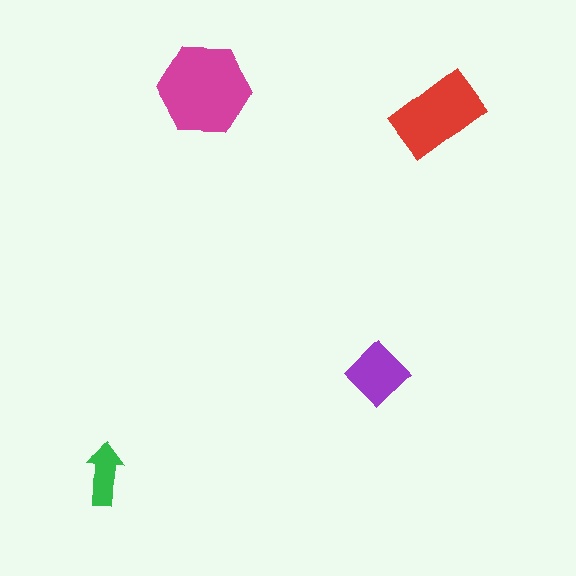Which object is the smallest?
The green arrow.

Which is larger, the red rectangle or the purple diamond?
The red rectangle.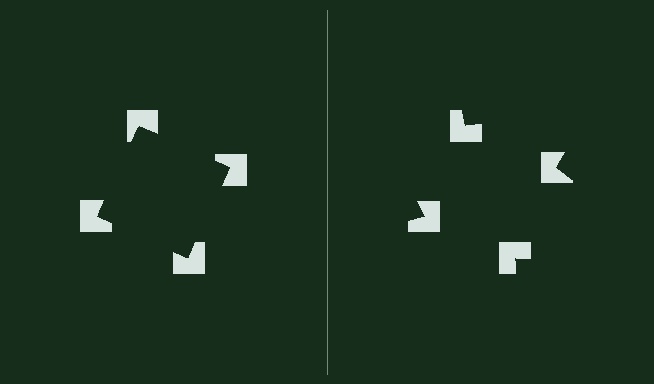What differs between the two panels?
The notched squares are positioned identically on both sides; only the wedge orientations differ. On the left they align to a square; on the right they are misaligned.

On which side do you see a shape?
An illusory square appears on the left side. On the right side the wedge cuts are rotated, so no coherent shape forms.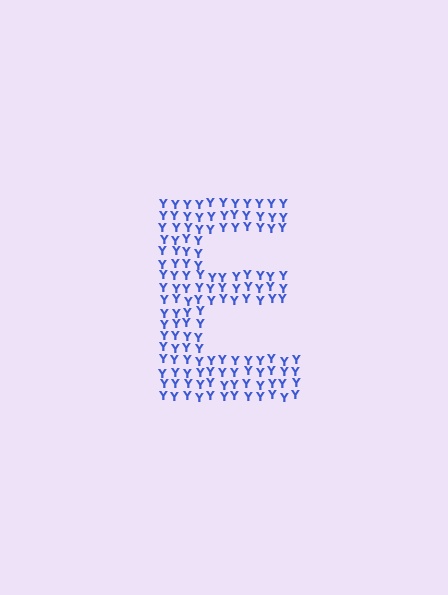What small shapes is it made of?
It is made of small letter Y's.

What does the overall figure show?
The overall figure shows the letter E.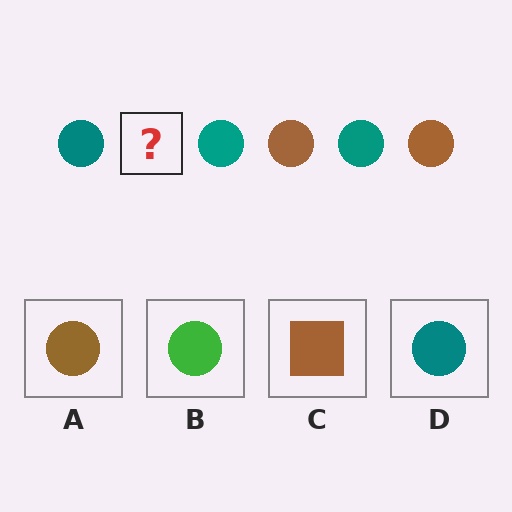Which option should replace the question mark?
Option A.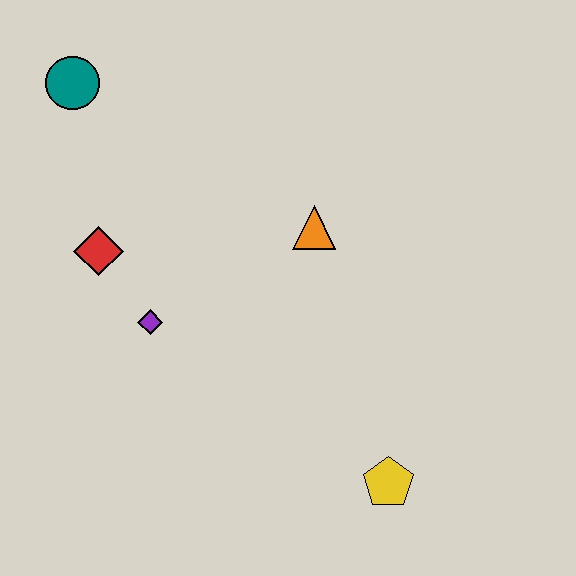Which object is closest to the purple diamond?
The red diamond is closest to the purple diamond.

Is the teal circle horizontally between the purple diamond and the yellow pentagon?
No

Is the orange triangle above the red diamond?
Yes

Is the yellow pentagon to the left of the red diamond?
No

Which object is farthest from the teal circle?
The yellow pentagon is farthest from the teal circle.